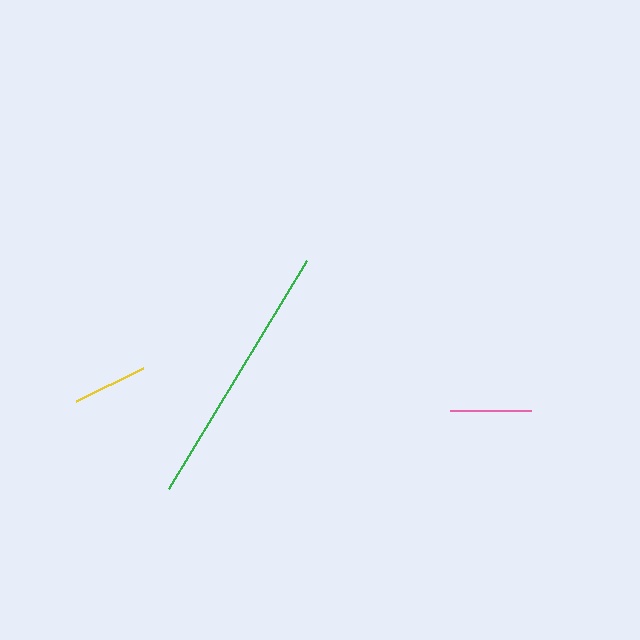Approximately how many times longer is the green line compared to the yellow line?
The green line is approximately 3.6 times the length of the yellow line.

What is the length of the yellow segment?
The yellow segment is approximately 75 pixels long.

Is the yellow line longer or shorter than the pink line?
The pink line is longer than the yellow line.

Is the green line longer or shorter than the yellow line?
The green line is longer than the yellow line.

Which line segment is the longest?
The green line is the longest at approximately 266 pixels.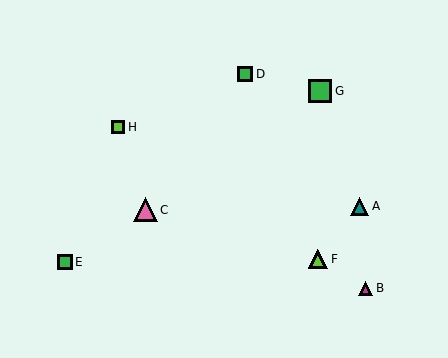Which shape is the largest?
The pink triangle (labeled C) is the largest.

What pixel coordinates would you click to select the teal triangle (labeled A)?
Click at (360, 206) to select the teal triangle A.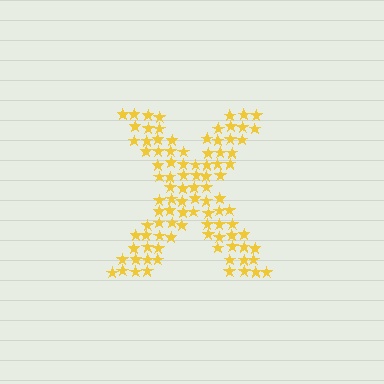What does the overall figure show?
The overall figure shows the letter X.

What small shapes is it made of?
It is made of small stars.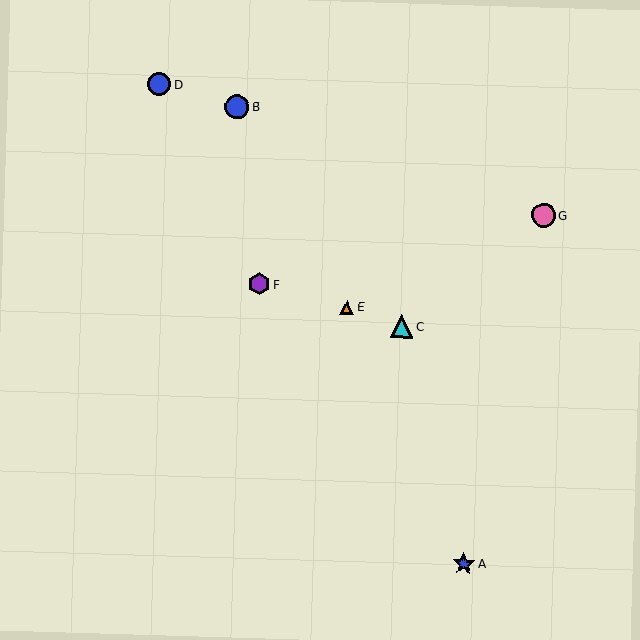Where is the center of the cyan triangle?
The center of the cyan triangle is at (402, 327).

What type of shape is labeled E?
Shape E is an orange triangle.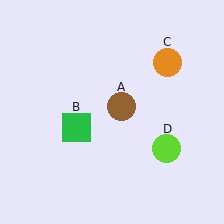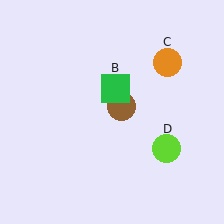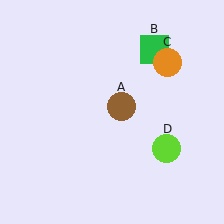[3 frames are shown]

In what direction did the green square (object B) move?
The green square (object B) moved up and to the right.